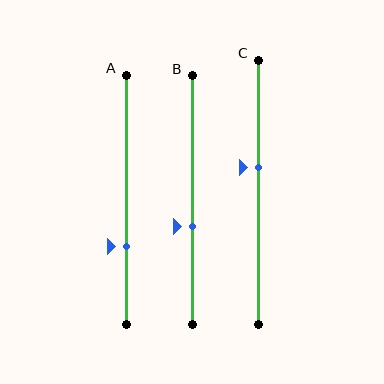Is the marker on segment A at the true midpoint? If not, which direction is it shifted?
No, the marker on segment A is shifted downward by about 19% of the segment length.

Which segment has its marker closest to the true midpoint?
Segment C has its marker closest to the true midpoint.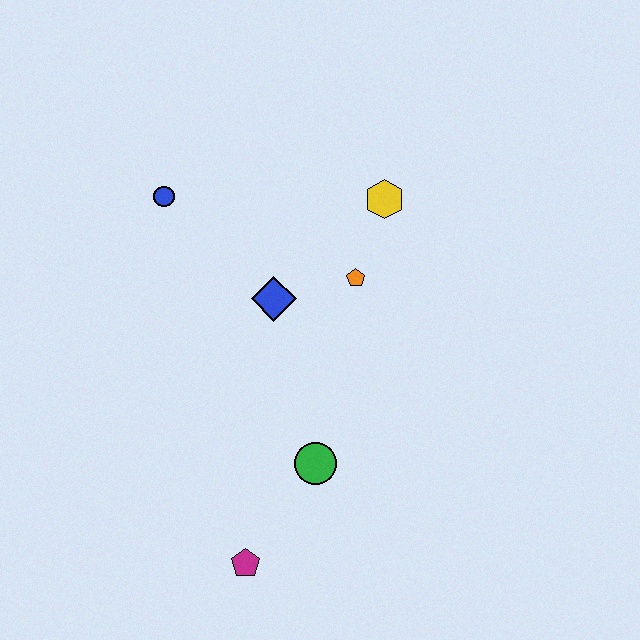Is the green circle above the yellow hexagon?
No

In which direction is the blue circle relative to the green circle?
The blue circle is above the green circle.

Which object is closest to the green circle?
The magenta pentagon is closest to the green circle.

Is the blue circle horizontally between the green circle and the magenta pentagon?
No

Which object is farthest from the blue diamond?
The magenta pentagon is farthest from the blue diamond.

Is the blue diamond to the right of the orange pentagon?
No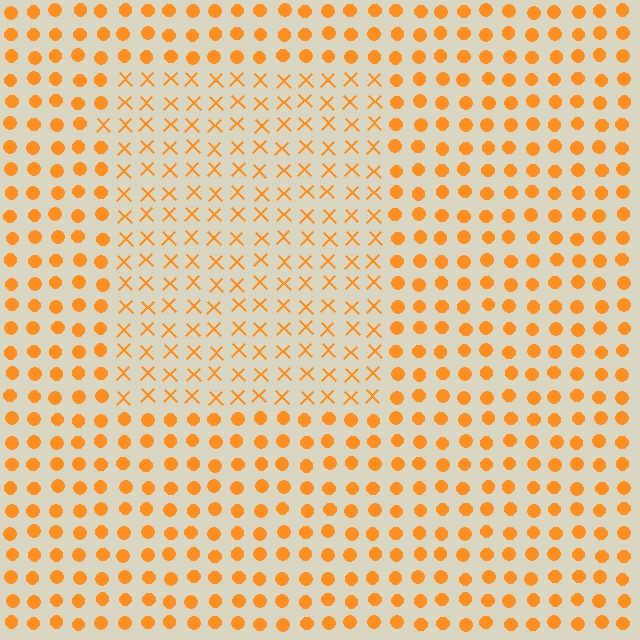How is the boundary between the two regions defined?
The boundary is defined by a change in element shape: X marks inside vs. circles outside. All elements share the same color and spacing.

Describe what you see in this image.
The image is filled with small orange elements arranged in a uniform grid. A rectangle-shaped region contains X marks, while the surrounding area contains circles. The boundary is defined purely by the change in element shape.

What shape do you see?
I see a rectangle.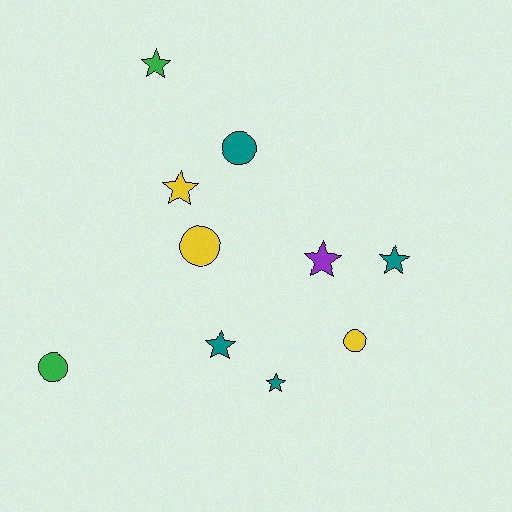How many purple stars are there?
There is 1 purple star.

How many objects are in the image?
There are 10 objects.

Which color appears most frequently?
Teal, with 4 objects.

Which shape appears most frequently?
Star, with 6 objects.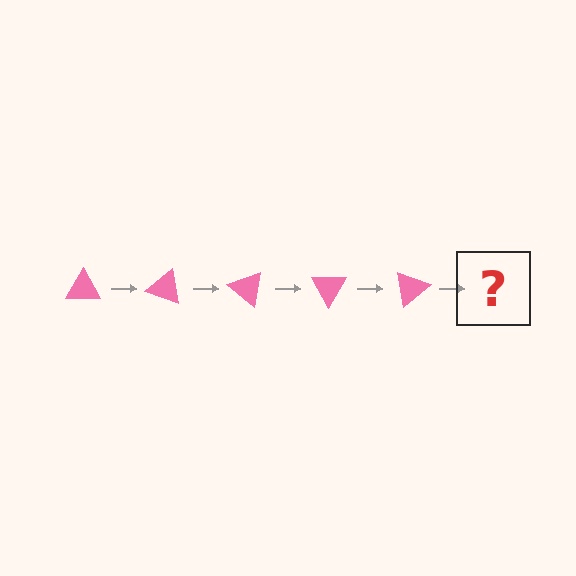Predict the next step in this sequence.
The next step is a pink triangle rotated 100 degrees.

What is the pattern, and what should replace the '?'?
The pattern is that the triangle rotates 20 degrees each step. The '?' should be a pink triangle rotated 100 degrees.